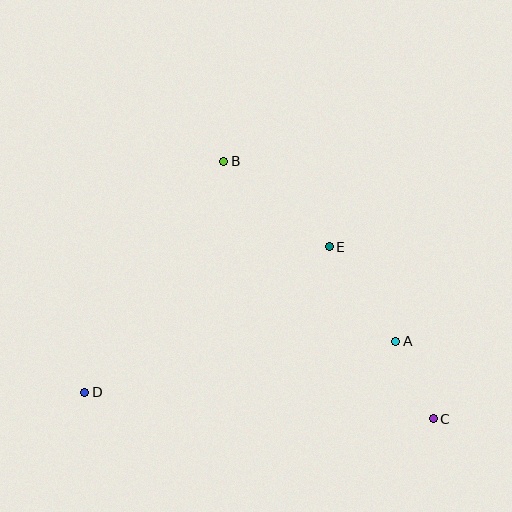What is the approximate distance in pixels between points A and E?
The distance between A and E is approximately 116 pixels.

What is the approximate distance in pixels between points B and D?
The distance between B and D is approximately 269 pixels.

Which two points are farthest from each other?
Points C and D are farthest from each other.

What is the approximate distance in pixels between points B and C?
The distance between B and C is approximately 332 pixels.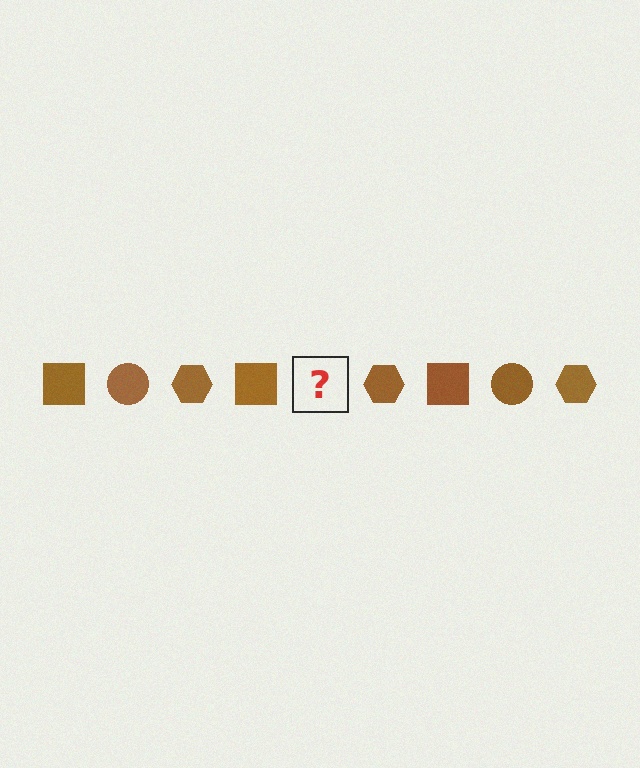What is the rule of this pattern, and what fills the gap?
The rule is that the pattern cycles through square, circle, hexagon shapes in brown. The gap should be filled with a brown circle.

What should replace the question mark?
The question mark should be replaced with a brown circle.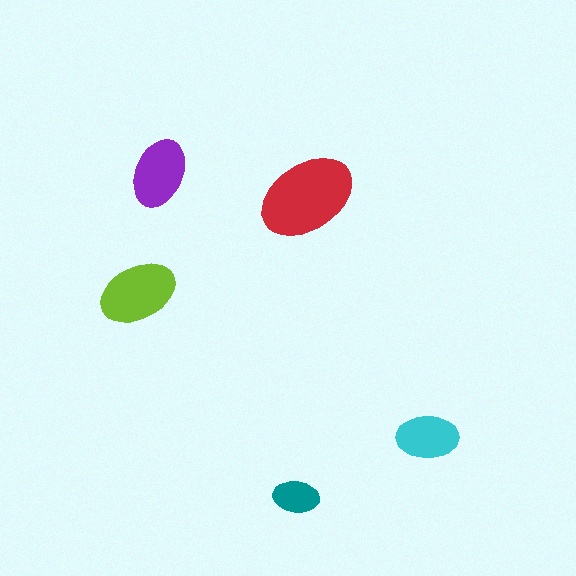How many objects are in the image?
There are 5 objects in the image.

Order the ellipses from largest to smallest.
the red one, the lime one, the purple one, the cyan one, the teal one.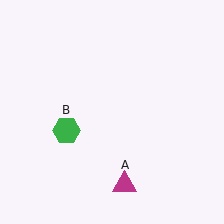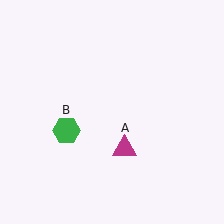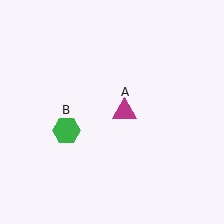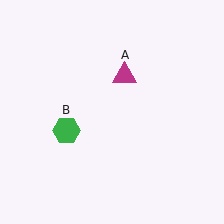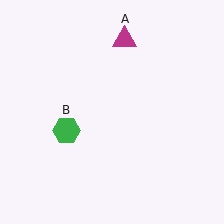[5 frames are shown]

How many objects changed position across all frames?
1 object changed position: magenta triangle (object A).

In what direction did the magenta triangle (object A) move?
The magenta triangle (object A) moved up.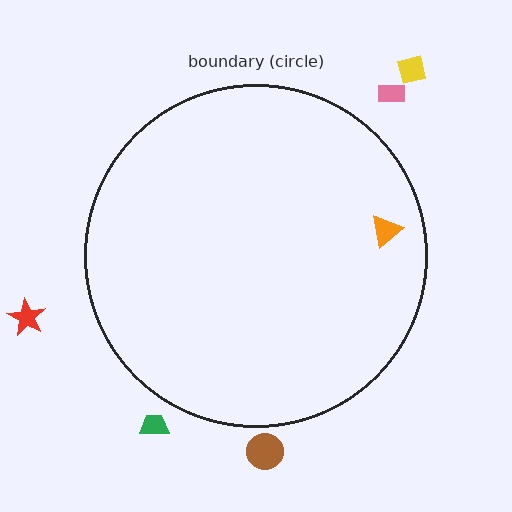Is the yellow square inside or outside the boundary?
Outside.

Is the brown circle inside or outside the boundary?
Outside.